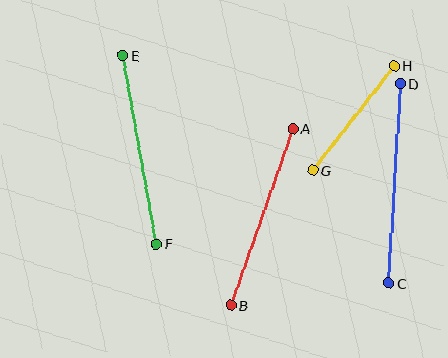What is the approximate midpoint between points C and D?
The midpoint is at approximately (395, 183) pixels.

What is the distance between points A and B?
The distance is approximately 187 pixels.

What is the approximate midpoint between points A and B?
The midpoint is at approximately (262, 217) pixels.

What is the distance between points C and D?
The distance is approximately 200 pixels.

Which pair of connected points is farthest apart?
Points C and D are farthest apart.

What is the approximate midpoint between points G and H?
The midpoint is at approximately (354, 118) pixels.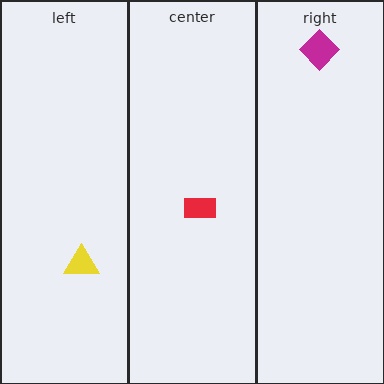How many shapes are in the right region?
1.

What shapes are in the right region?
The magenta diamond.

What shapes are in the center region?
The red rectangle.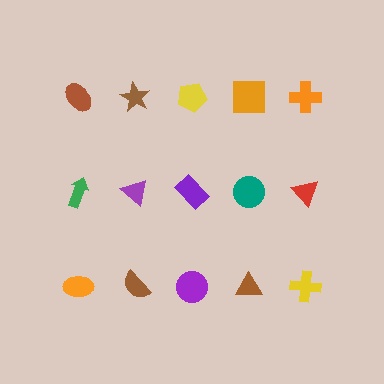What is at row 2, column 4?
A teal circle.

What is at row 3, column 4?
A brown triangle.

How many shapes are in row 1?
5 shapes.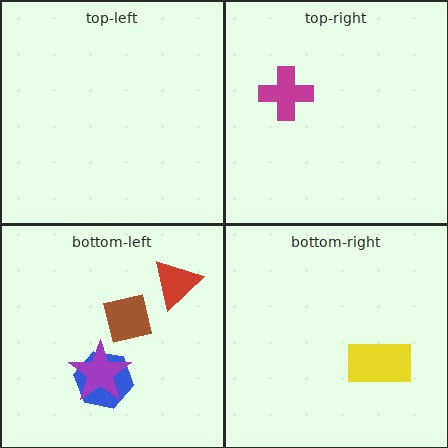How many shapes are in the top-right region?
1.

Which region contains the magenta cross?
The top-right region.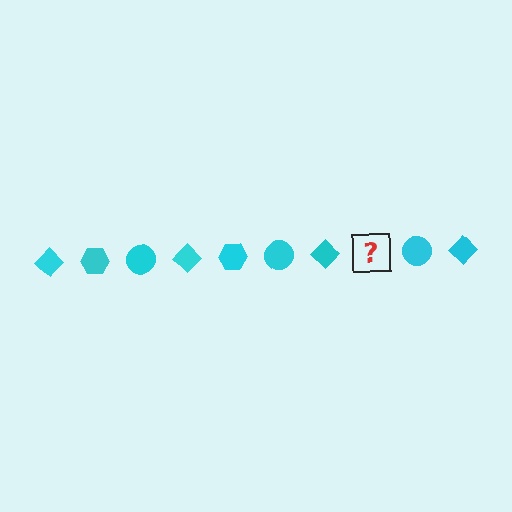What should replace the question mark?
The question mark should be replaced with a cyan hexagon.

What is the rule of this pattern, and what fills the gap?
The rule is that the pattern cycles through diamond, hexagon, circle shapes in cyan. The gap should be filled with a cyan hexagon.